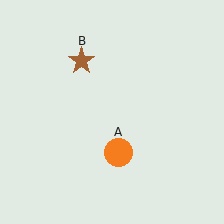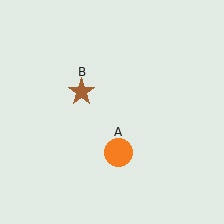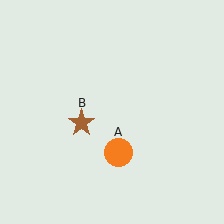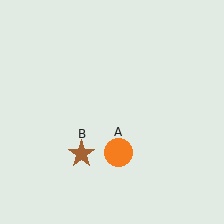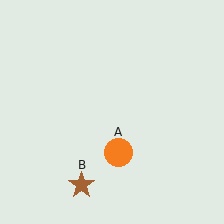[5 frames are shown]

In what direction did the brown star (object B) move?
The brown star (object B) moved down.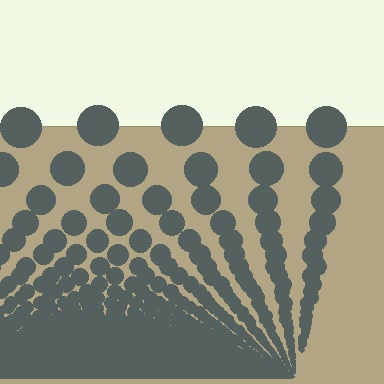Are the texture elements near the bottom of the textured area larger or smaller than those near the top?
Smaller. The gradient is inverted — elements near the bottom are smaller and denser.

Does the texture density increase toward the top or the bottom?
Density increases toward the bottom.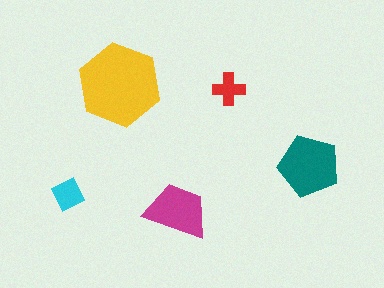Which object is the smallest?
The red cross.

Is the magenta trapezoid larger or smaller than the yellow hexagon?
Smaller.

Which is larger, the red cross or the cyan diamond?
The cyan diamond.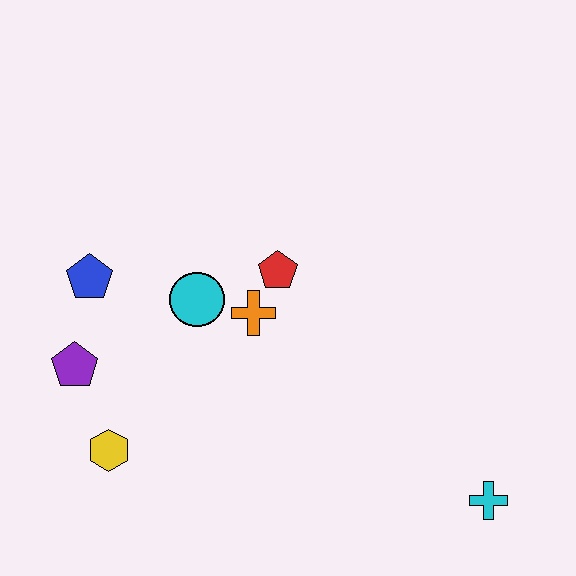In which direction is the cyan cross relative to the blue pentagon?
The cyan cross is to the right of the blue pentagon.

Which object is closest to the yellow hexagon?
The purple pentagon is closest to the yellow hexagon.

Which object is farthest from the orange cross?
The cyan cross is farthest from the orange cross.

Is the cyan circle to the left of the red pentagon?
Yes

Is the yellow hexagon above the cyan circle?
No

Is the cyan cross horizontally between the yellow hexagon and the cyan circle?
No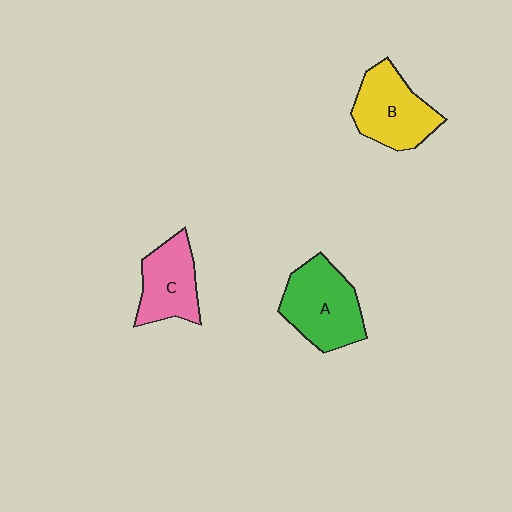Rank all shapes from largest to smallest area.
From largest to smallest: A (green), B (yellow), C (pink).